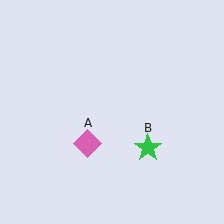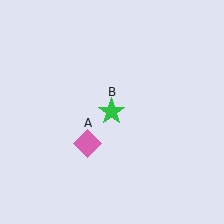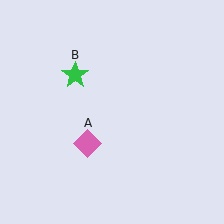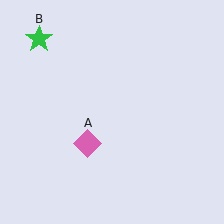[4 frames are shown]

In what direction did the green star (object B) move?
The green star (object B) moved up and to the left.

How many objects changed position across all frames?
1 object changed position: green star (object B).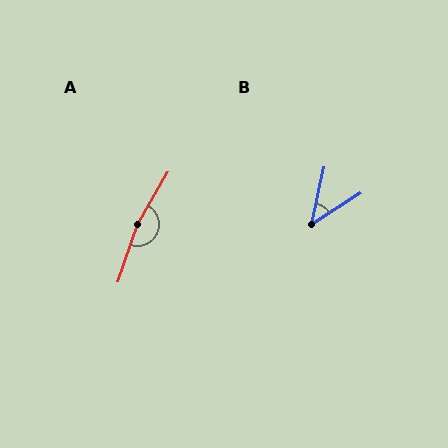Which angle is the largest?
A, at approximately 168 degrees.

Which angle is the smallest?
B, at approximately 45 degrees.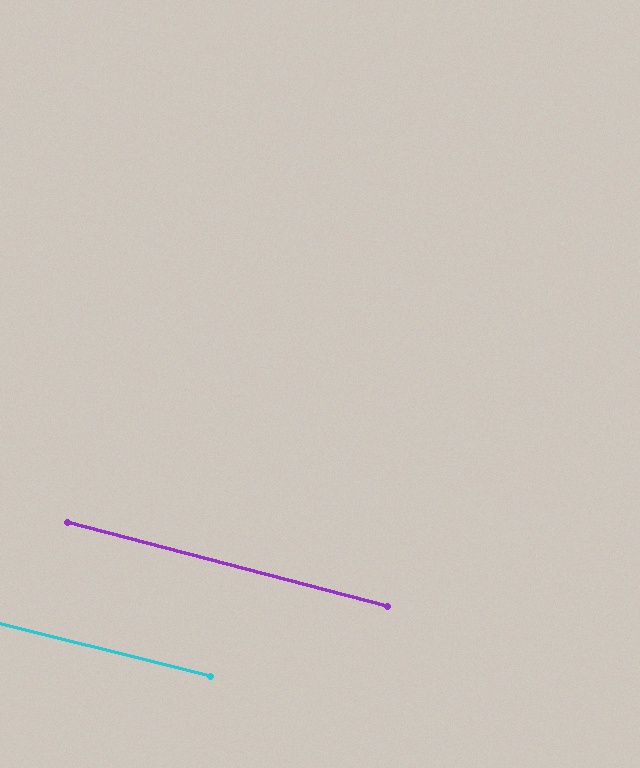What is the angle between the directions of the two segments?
Approximately 1 degree.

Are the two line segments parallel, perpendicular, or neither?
Parallel — their directions differ by only 0.8°.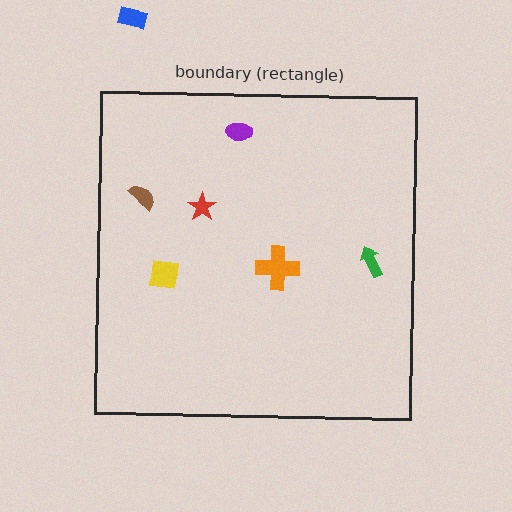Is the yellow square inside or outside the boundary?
Inside.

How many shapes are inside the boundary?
6 inside, 1 outside.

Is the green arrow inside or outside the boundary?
Inside.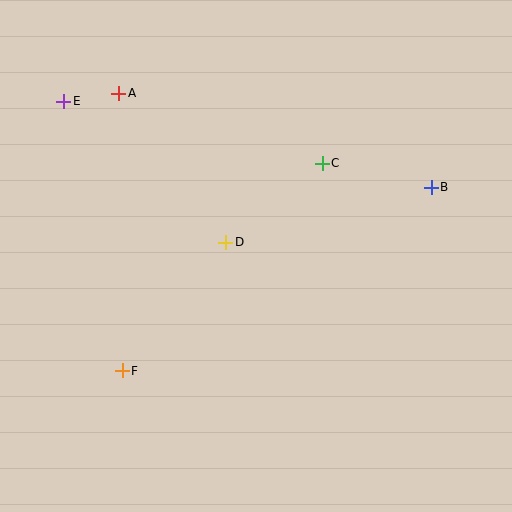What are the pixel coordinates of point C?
Point C is at (322, 163).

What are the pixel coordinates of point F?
Point F is at (122, 371).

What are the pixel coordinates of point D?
Point D is at (226, 242).